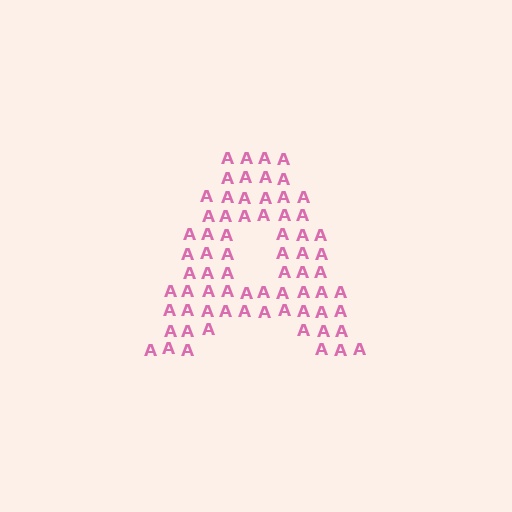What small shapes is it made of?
It is made of small letter A's.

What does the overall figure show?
The overall figure shows the letter A.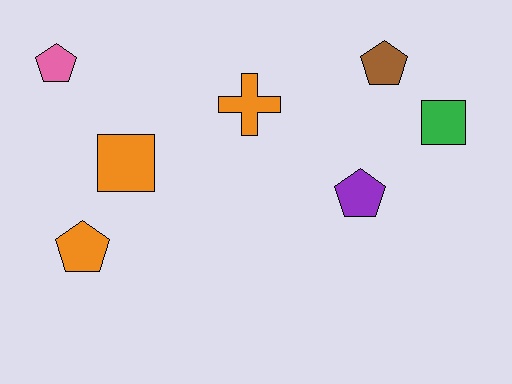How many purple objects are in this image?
There is 1 purple object.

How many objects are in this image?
There are 7 objects.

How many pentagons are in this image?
There are 4 pentagons.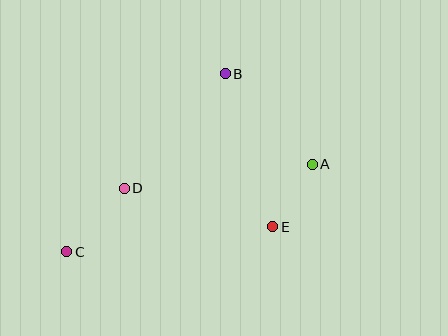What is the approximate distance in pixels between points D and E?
The distance between D and E is approximately 153 pixels.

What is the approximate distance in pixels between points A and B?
The distance between A and B is approximately 126 pixels.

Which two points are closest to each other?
Points A and E are closest to each other.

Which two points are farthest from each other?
Points A and C are farthest from each other.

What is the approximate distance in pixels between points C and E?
The distance between C and E is approximately 207 pixels.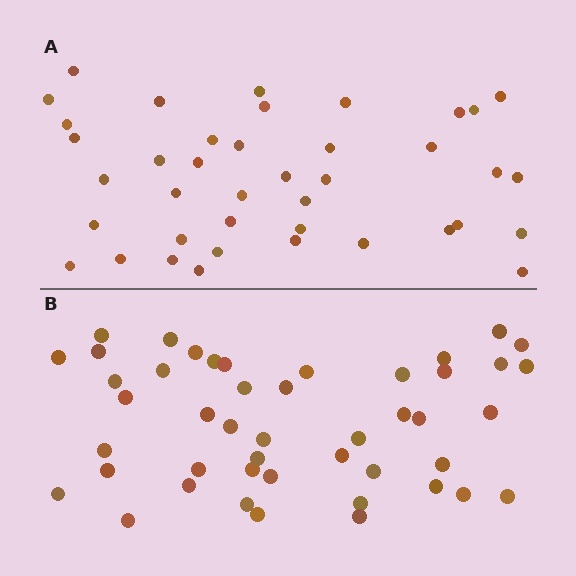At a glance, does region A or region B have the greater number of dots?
Region B (the bottom region) has more dots.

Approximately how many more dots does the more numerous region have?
Region B has about 6 more dots than region A.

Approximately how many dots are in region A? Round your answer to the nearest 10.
About 40 dots.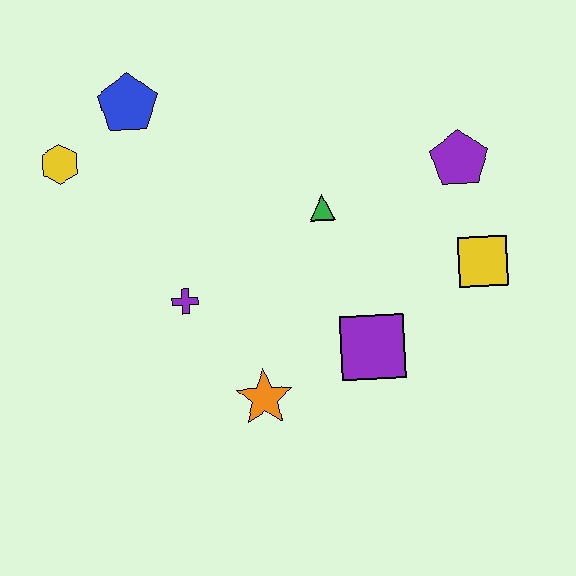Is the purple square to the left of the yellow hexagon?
No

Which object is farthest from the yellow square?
The yellow hexagon is farthest from the yellow square.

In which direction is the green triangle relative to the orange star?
The green triangle is above the orange star.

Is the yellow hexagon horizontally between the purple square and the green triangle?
No